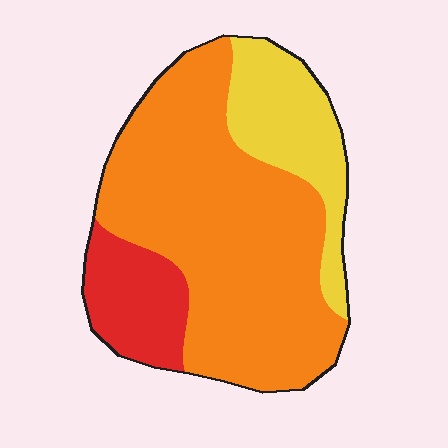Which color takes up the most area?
Orange, at roughly 65%.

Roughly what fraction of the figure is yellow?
Yellow covers about 20% of the figure.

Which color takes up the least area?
Red, at roughly 15%.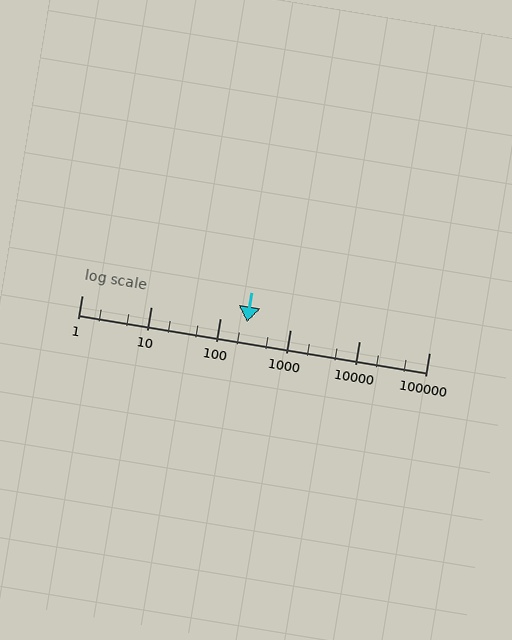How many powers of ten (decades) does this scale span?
The scale spans 5 decades, from 1 to 100000.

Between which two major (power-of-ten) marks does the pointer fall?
The pointer is between 100 and 1000.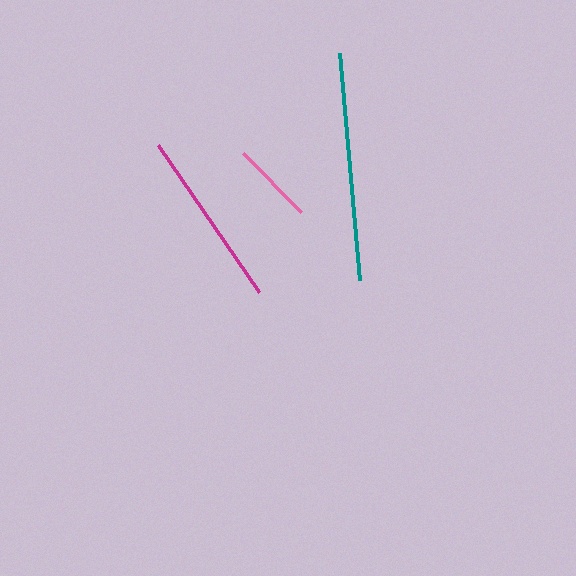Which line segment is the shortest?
The pink line is the shortest at approximately 83 pixels.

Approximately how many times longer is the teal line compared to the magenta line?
The teal line is approximately 1.3 times the length of the magenta line.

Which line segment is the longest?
The teal line is the longest at approximately 227 pixels.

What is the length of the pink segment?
The pink segment is approximately 83 pixels long.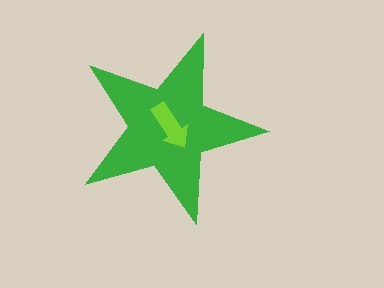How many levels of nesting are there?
2.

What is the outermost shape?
The green star.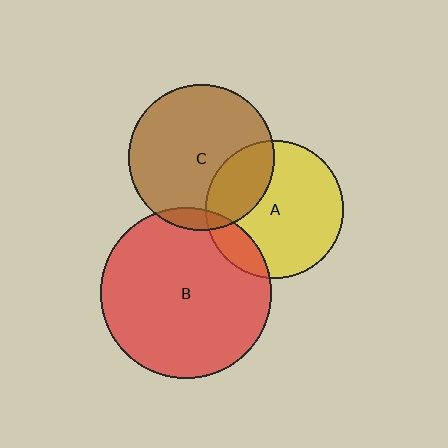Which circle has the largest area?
Circle B (red).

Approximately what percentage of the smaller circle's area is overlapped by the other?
Approximately 5%.